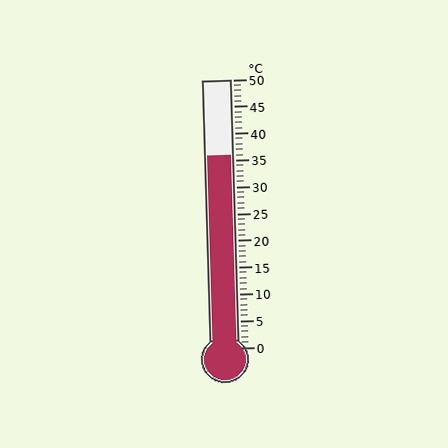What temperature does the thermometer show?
The thermometer shows approximately 36°C.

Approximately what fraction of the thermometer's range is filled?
The thermometer is filled to approximately 70% of its range.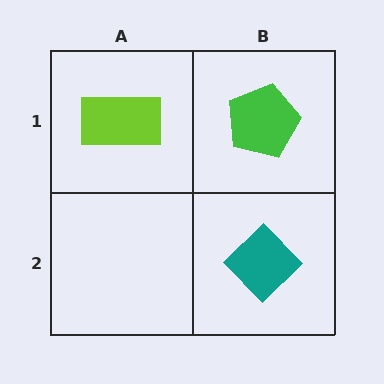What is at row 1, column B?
A green pentagon.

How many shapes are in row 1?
2 shapes.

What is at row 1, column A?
A lime rectangle.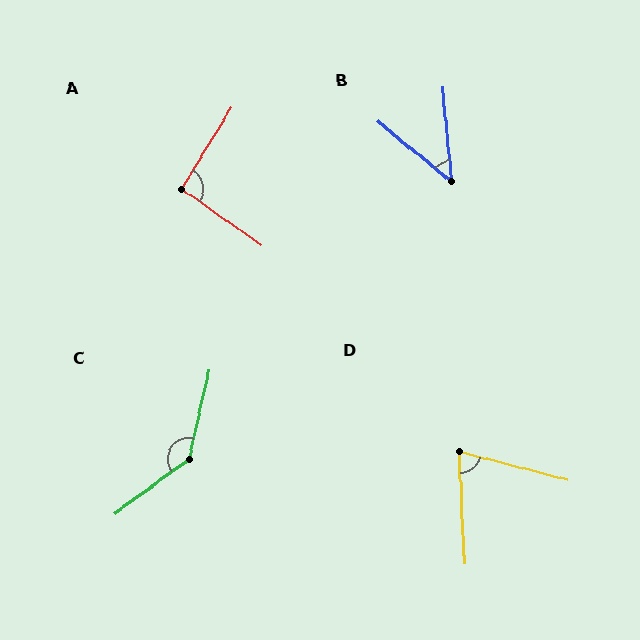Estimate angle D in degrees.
Approximately 73 degrees.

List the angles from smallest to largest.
B (45°), D (73°), A (93°), C (139°).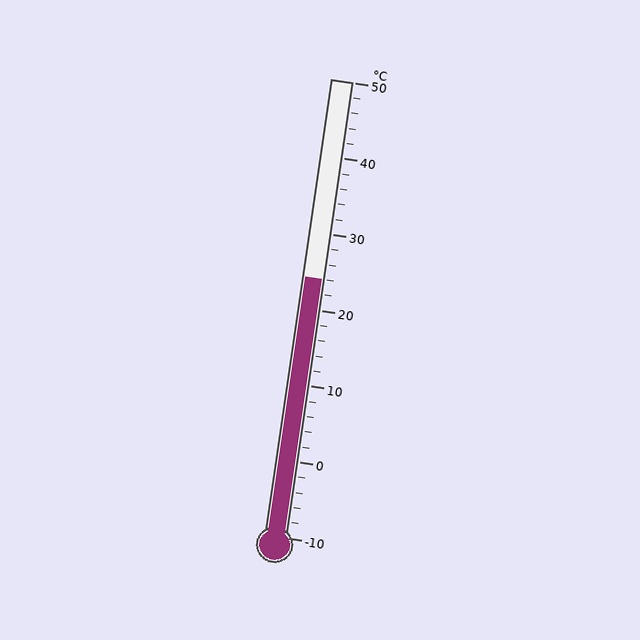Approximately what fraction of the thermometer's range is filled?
The thermometer is filled to approximately 55% of its range.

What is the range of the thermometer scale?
The thermometer scale ranges from -10°C to 50°C.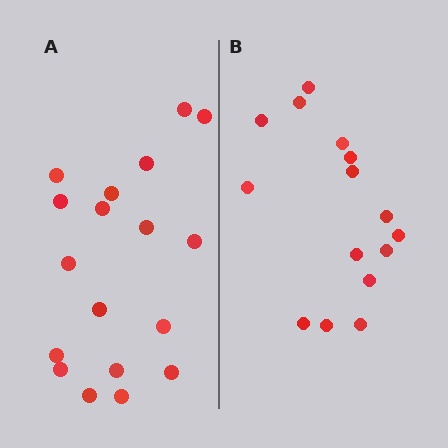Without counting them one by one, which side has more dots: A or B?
Region A (the left region) has more dots.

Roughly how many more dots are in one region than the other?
Region A has just a few more — roughly 2 or 3 more dots than region B.